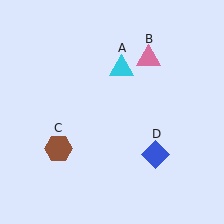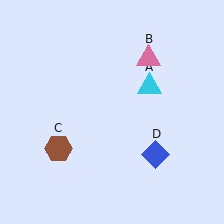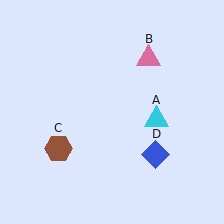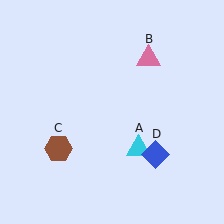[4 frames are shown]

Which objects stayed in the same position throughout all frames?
Pink triangle (object B) and brown hexagon (object C) and blue diamond (object D) remained stationary.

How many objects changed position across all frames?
1 object changed position: cyan triangle (object A).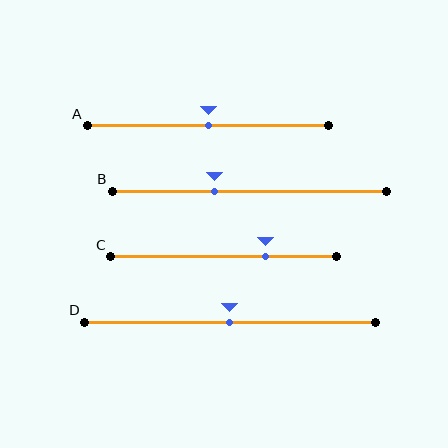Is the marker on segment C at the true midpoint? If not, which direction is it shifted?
No, the marker on segment C is shifted to the right by about 19% of the segment length.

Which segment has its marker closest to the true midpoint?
Segment A has its marker closest to the true midpoint.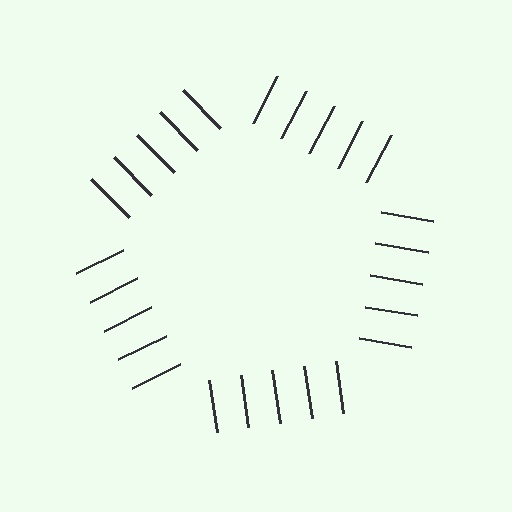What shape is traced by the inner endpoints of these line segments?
An illusory pentagon — the line segments terminate on its edges but no continuous stroke is drawn.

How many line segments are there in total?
25 — 5 along each of the 5 edges.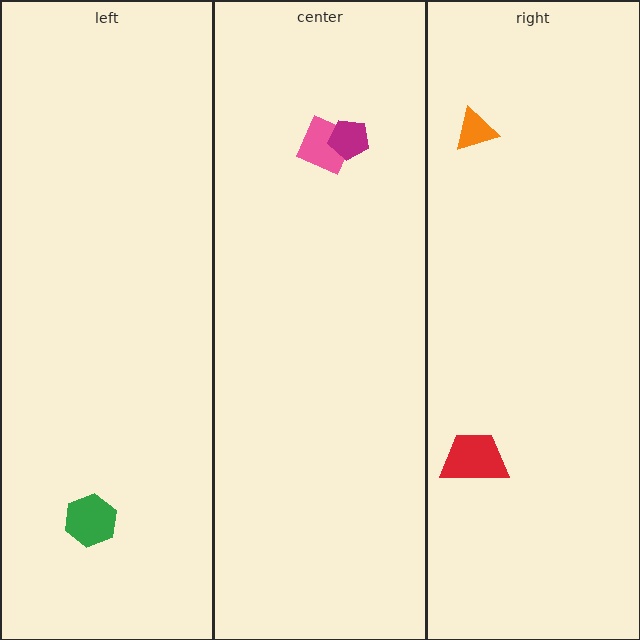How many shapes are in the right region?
2.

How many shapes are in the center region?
2.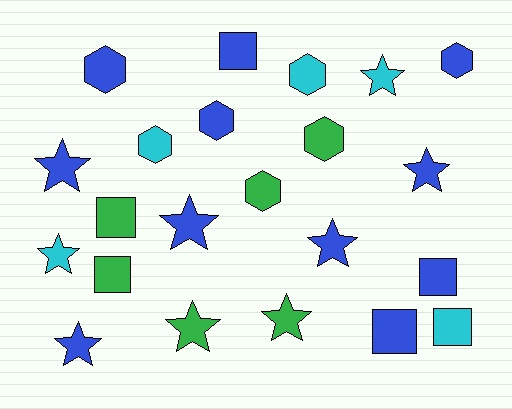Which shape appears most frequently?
Star, with 9 objects.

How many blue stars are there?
There are 5 blue stars.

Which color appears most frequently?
Blue, with 11 objects.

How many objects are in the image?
There are 22 objects.